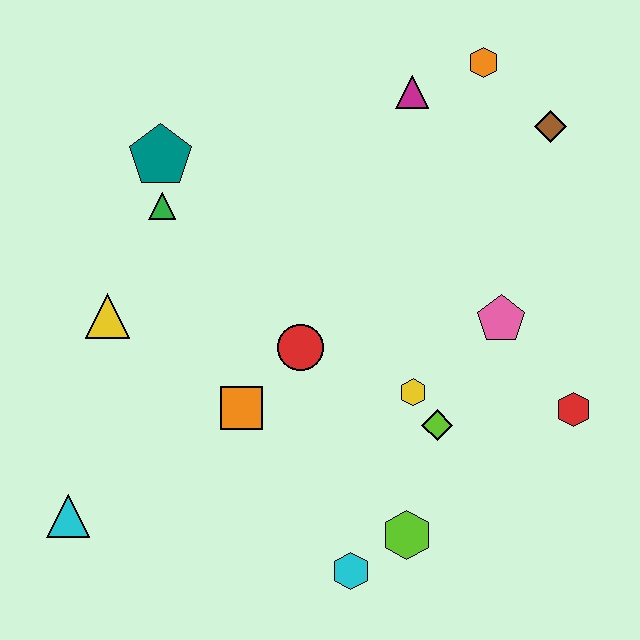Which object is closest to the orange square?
The red circle is closest to the orange square.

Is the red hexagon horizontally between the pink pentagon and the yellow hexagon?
No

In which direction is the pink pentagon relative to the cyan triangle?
The pink pentagon is to the right of the cyan triangle.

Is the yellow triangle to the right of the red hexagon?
No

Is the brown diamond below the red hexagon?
No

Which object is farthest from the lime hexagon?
The orange hexagon is farthest from the lime hexagon.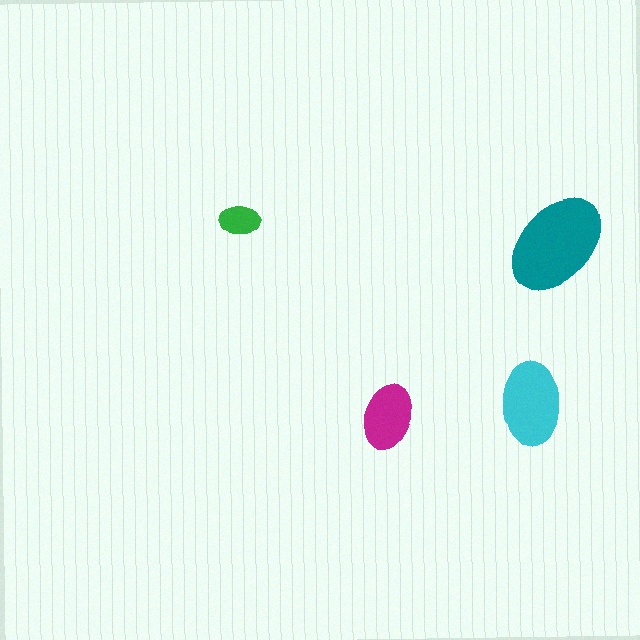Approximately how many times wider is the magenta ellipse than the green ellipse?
About 1.5 times wider.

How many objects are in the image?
There are 4 objects in the image.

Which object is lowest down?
The magenta ellipse is bottommost.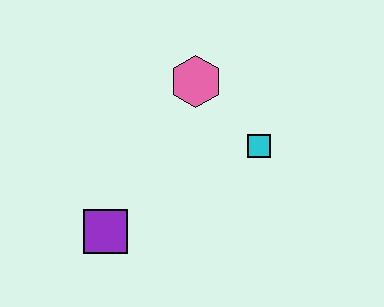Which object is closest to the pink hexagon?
The cyan square is closest to the pink hexagon.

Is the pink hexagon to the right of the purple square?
Yes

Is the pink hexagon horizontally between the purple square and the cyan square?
Yes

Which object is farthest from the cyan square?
The purple square is farthest from the cyan square.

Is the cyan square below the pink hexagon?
Yes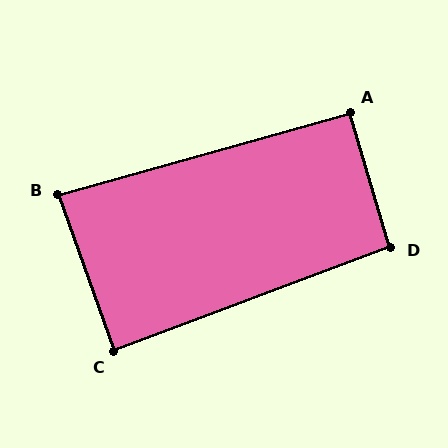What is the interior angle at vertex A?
Approximately 91 degrees (approximately right).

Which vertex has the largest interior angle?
D, at approximately 94 degrees.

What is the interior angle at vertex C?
Approximately 89 degrees (approximately right).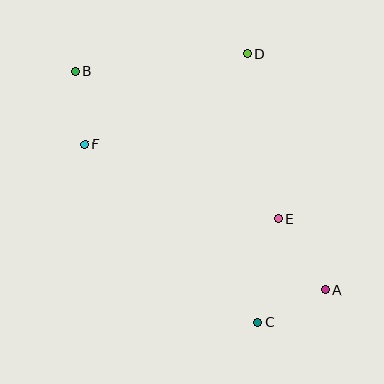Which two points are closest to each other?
Points B and F are closest to each other.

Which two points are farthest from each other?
Points A and B are farthest from each other.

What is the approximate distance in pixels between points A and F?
The distance between A and F is approximately 282 pixels.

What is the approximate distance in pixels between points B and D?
The distance between B and D is approximately 173 pixels.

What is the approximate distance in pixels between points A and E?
The distance between A and E is approximately 85 pixels.